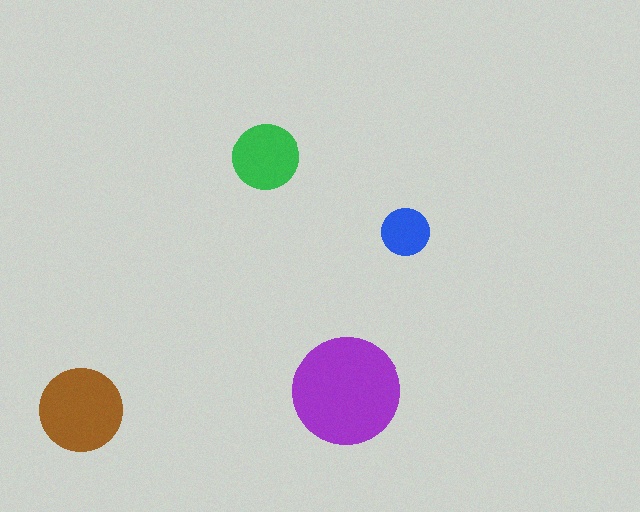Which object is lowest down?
The brown circle is bottommost.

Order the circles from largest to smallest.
the purple one, the brown one, the green one, the blue one.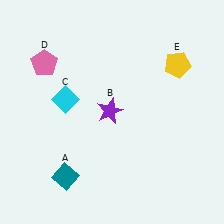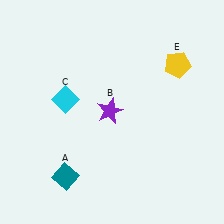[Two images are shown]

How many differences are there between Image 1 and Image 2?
There is 1 difference between the two images.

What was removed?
The pink pentagon (D) was removed in Image 2.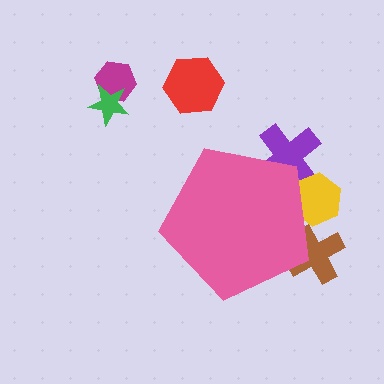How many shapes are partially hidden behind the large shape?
3 shapes are partially hidden.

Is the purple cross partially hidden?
Yes, the purple cross is partially hidden behind the pink pentagon.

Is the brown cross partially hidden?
Yes, the brown cross is partially hidden behind the pink pentagon.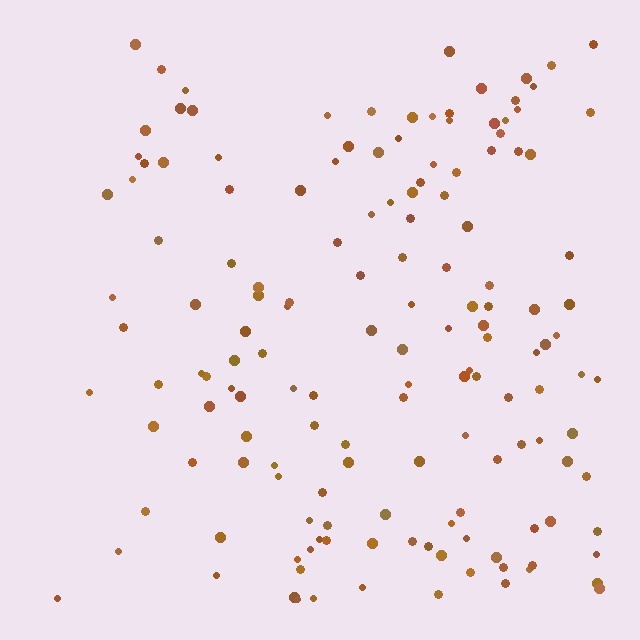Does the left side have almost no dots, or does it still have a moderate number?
Still a moderate number, just noticeably fewer than the right.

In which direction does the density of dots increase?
From left to right, with the right side densest.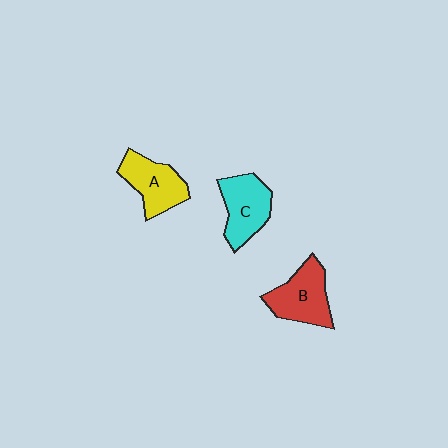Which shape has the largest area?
Shape B (red).